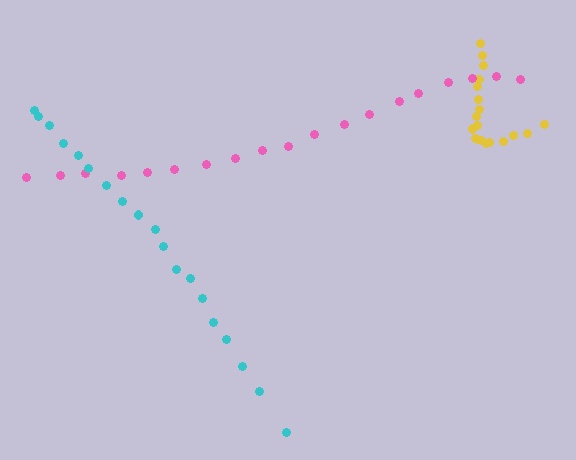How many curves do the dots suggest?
There are 3 distinct paths.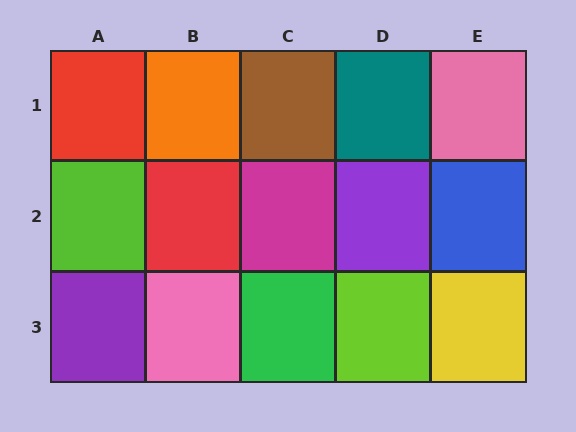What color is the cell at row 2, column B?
Red.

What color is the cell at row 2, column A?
Lime.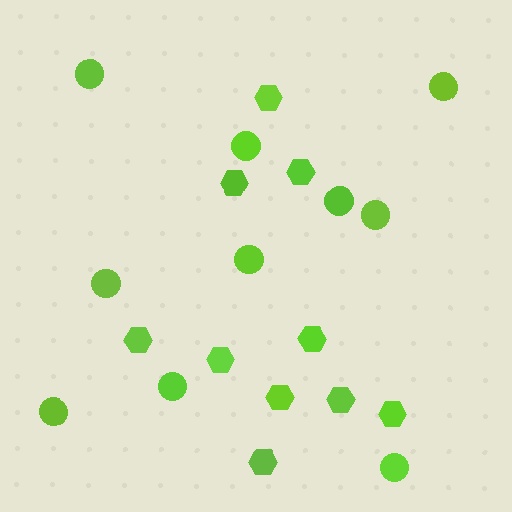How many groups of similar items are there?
There are 2 groups: one group of circles (10) and one group of hexagons (10).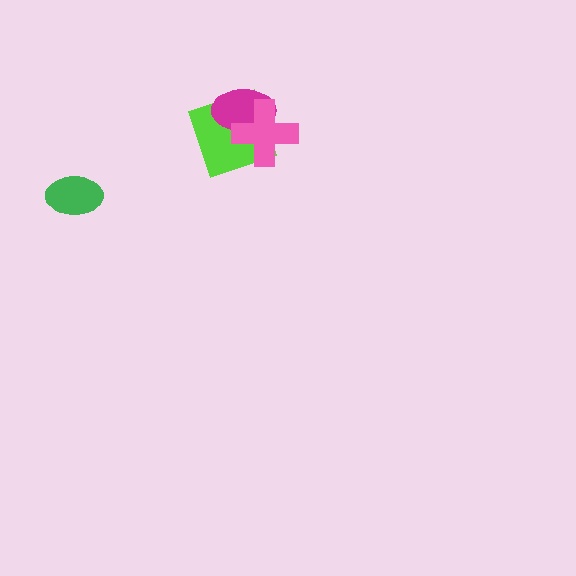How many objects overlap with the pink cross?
2 objects overlap with the pink cross.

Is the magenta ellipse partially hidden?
Yes, it is partially covered by another shape.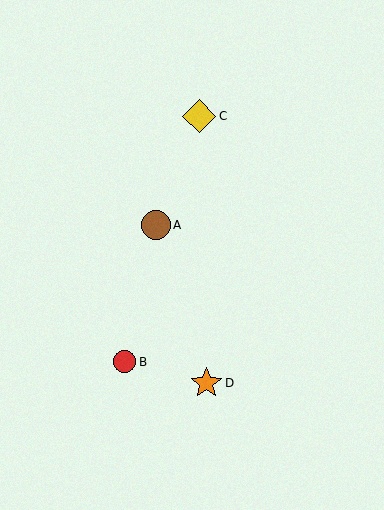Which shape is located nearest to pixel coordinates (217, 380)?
The orange star (labeled D) at (206, 383) is nearest to that location.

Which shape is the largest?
The yellow diamond (labeled C) is the largest.